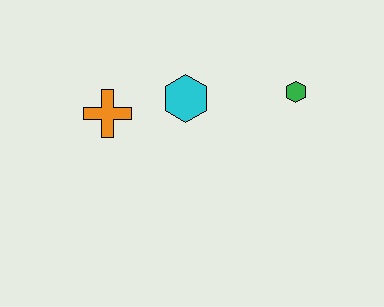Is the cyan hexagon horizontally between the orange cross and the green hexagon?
Yes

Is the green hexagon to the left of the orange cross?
No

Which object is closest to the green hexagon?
The cyan hexagon is closest to the green hexagon.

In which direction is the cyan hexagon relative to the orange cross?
The cyan hexagon is to the right of the orange cross.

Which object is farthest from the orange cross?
The green hexagon is farthest from the orange cross.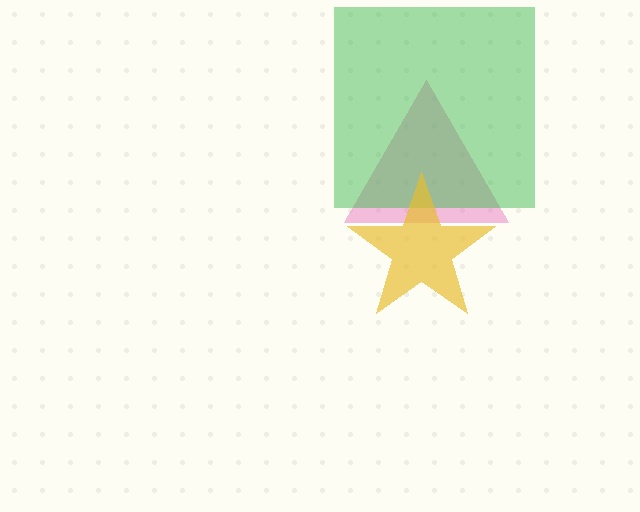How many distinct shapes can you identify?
There are 3 distinct shapes: a pink triangle, a green square, a yellow star.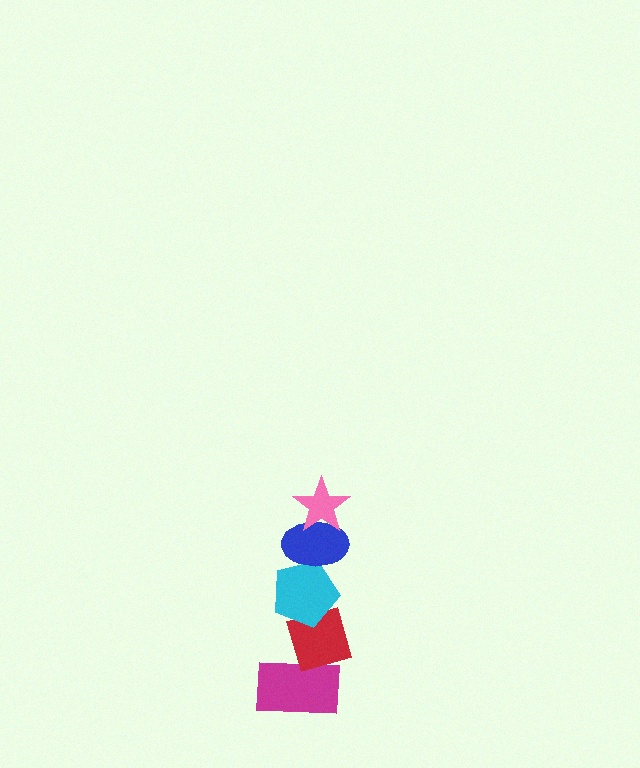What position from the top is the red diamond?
The red diamond is 4th from the top.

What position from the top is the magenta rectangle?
The magenta rectangle is 5th from the top.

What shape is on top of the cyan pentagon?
The blue ellipse is on top of the cyan pentagon.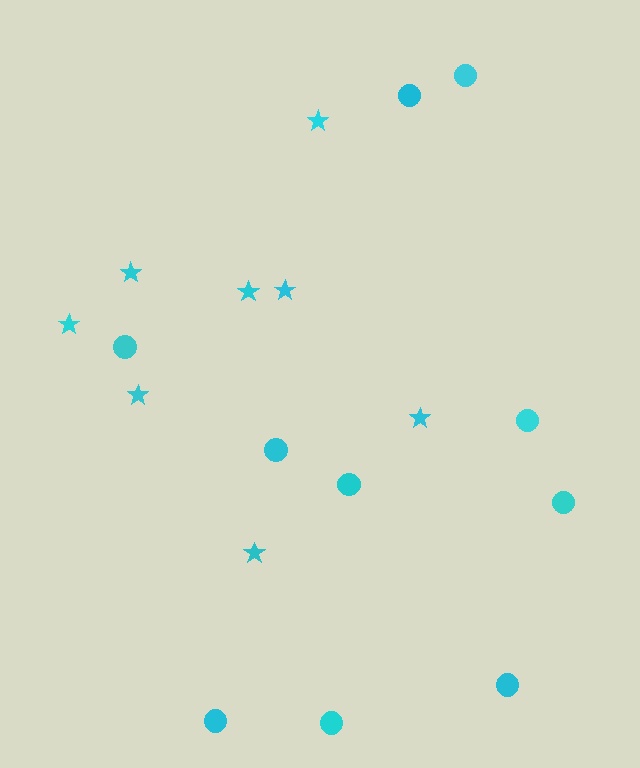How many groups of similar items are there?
There are 2 groups: one group of circles (10) and one group of stars (8).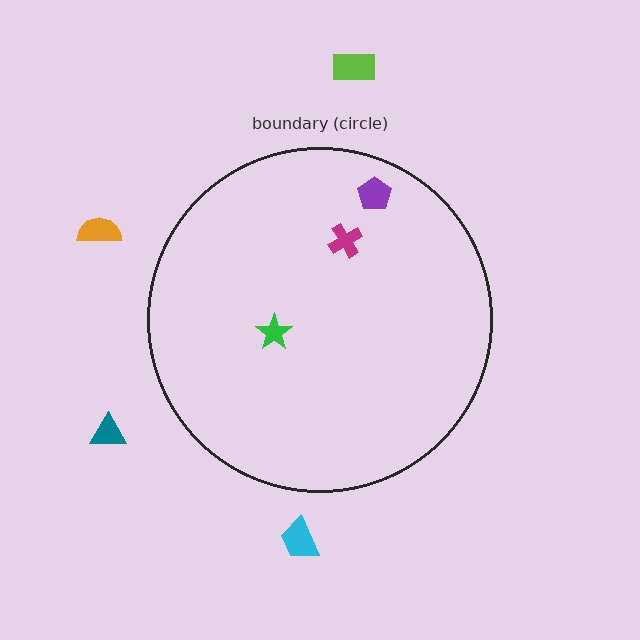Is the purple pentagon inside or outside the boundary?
Inside.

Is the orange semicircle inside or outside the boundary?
Outside.